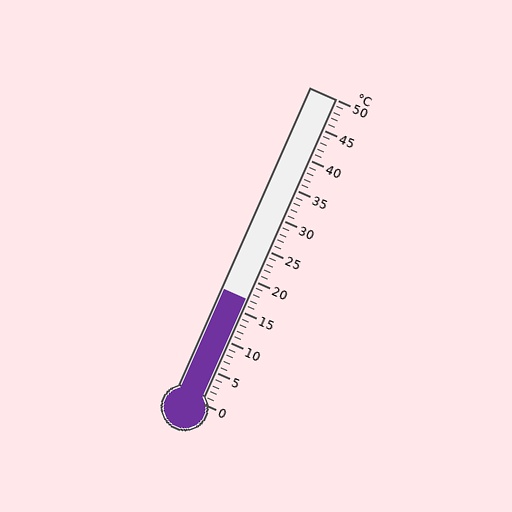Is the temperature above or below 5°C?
The temperature is above 5°C.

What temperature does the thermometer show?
The thermometer shows approximately 17°C.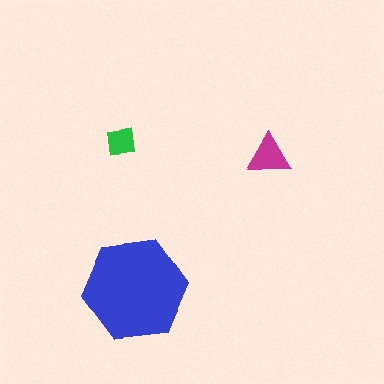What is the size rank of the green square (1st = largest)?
3rd.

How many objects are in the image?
There are 3 objects in the image.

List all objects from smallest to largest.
The green square, the magenta triangle, the blue hexagon.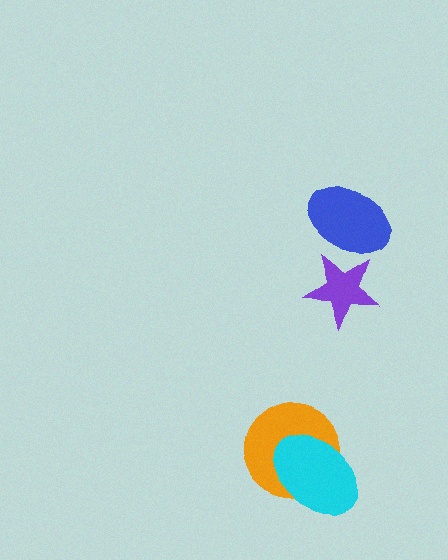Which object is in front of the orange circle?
The cyan ellipse is in front of the orange circle.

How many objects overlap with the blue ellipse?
1 object overlaps with the blue ellipse.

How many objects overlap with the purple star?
1 object overlaps with the purple star.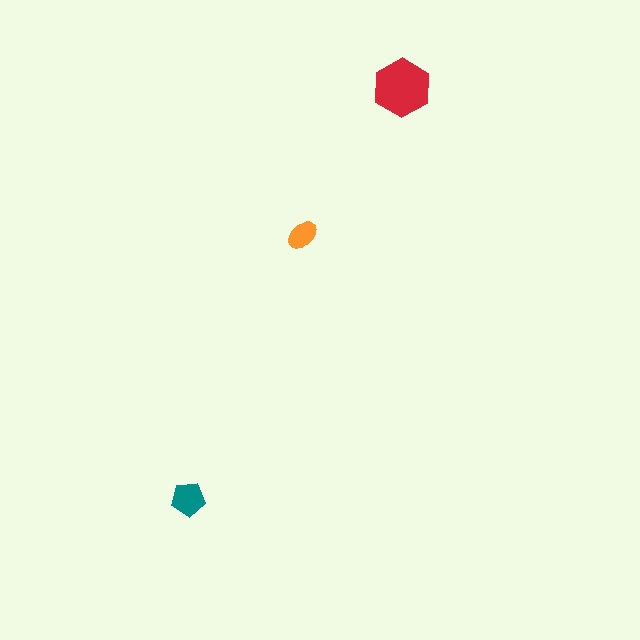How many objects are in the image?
There are 3 objects in the image.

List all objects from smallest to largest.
The orange ellipse, the teal pentagon, the red hexagon.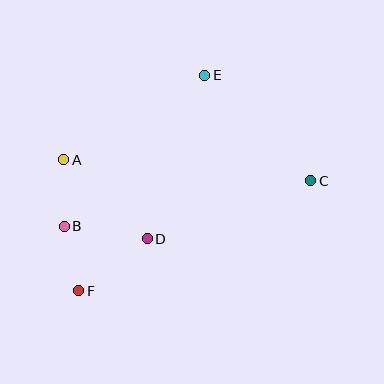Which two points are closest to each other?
Points B and F are closest to each other.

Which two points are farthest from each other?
Points C and F are farthest from each other.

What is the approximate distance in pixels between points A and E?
The distance between A and E is approximately 164 pixels.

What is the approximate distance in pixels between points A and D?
The distance between A and D is approximately 115 pixels.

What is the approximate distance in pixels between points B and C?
The distance between B and C is approximately 251 pixels.